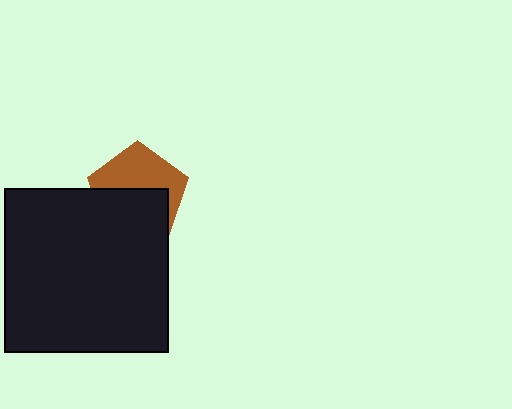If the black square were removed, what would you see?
You would see the complete brown pentagon.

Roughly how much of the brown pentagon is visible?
About half of it is visible (roughly 48%).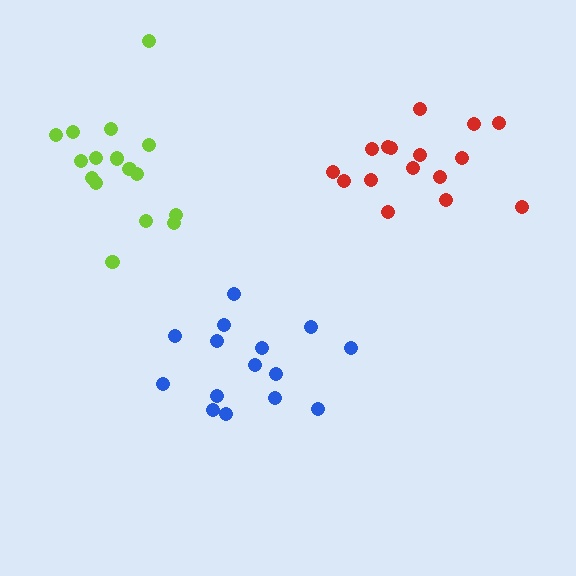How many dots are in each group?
Group 1: 15 dots, Group 2: 16 dots, Group 3: 16 dots (47 total).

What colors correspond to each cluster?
The clusters are colored: blue, red, lime.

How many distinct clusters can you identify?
There are 3 distinct clusters.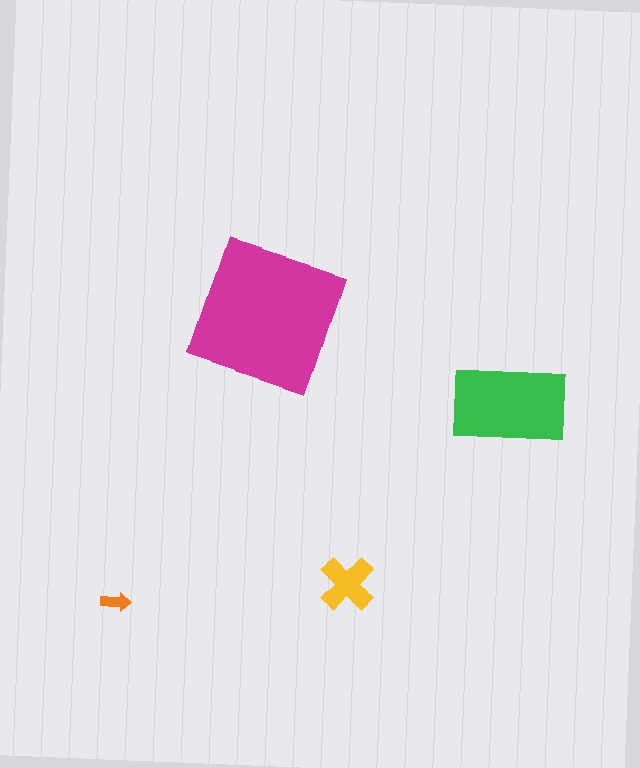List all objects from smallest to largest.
The orange arrow, the yellow cross, the green rectangle, the magenta square.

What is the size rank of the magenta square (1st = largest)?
1st.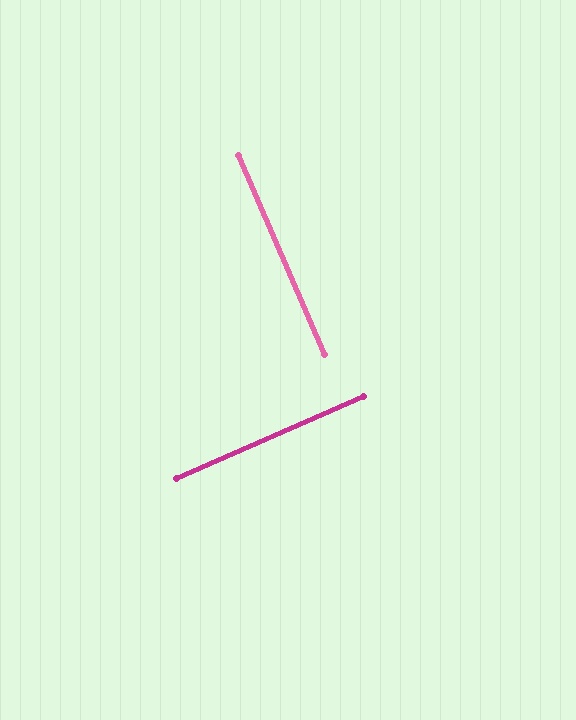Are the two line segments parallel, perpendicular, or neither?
Perpendicular — they meet at approximately 89°.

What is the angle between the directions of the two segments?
Approximately 89 degrees.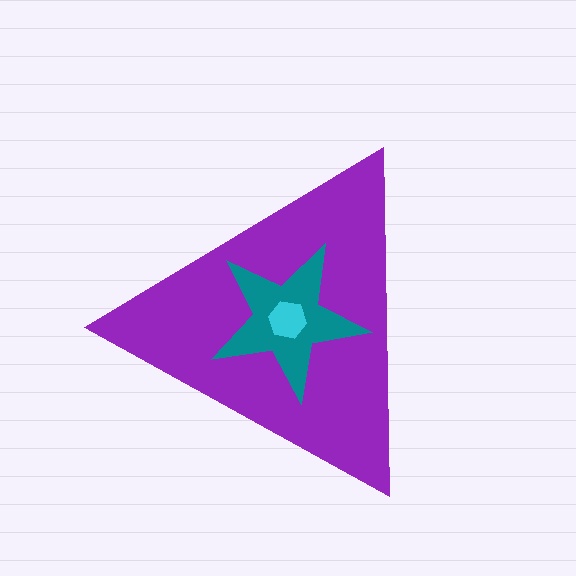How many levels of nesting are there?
3.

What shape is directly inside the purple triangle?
The teal star.